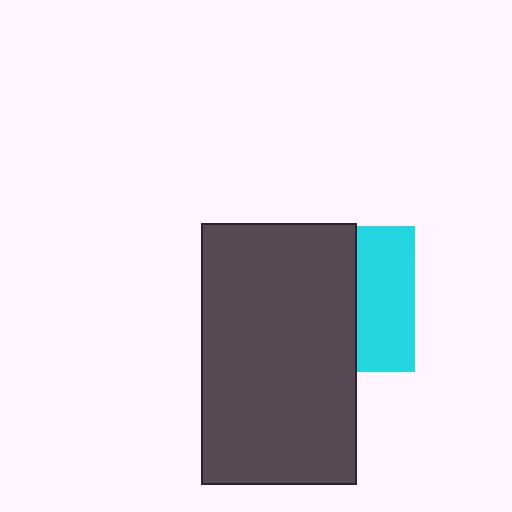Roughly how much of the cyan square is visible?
A small part of it is visible (roughly 40%).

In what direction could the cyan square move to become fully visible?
The cyan square could move right. That would shift it out from behind the dark gray rectangle entirely.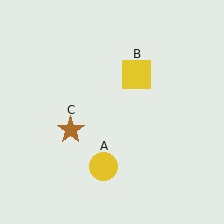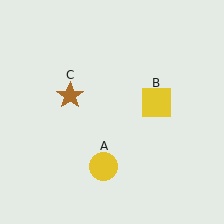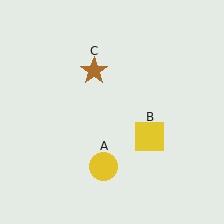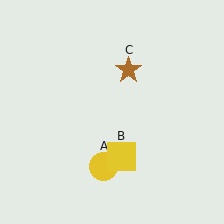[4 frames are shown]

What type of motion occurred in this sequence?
The yellow square (object B), brown star (object C) rotated clockwise around the center of the scene.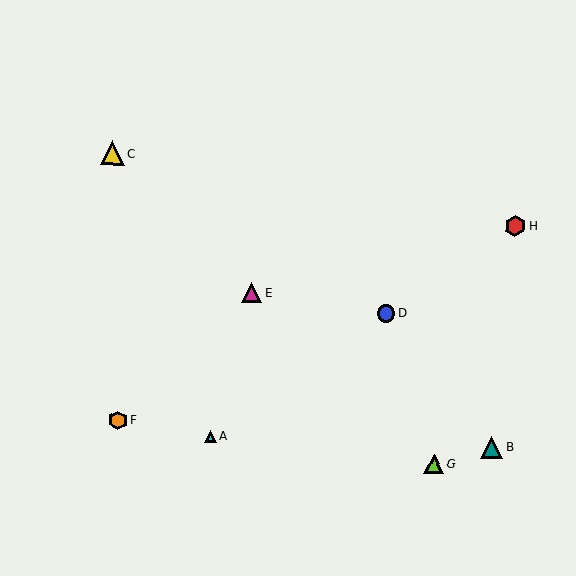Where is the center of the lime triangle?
The center of the lime triangle is at (434, 464).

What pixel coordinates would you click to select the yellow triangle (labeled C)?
Click at (113, 153) to select the yellow triangle C.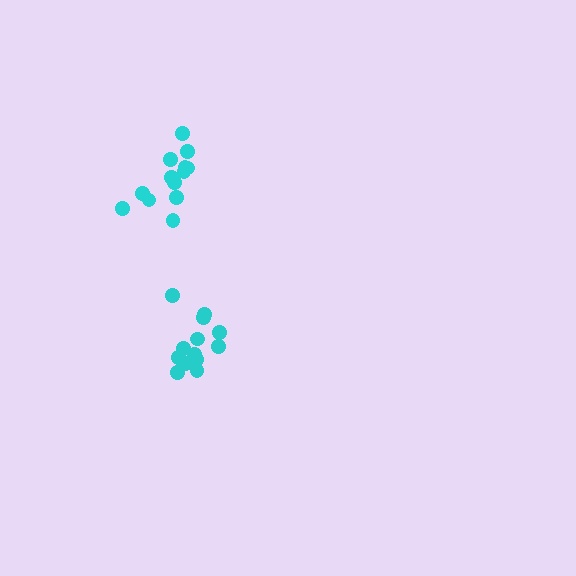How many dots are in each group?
Group 1: 13 dots, Group 2: 14 dots (27 total).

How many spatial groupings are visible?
There are 2 spatial groupings.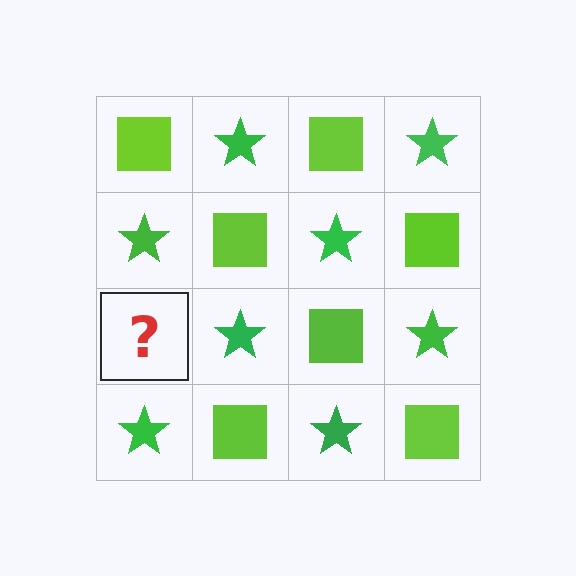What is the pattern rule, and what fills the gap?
The rule is that it alternates lime square and green star in a checkerboard pattern. The gap should be filled with a lime square.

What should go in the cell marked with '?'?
The missing cell should contain a lime square.